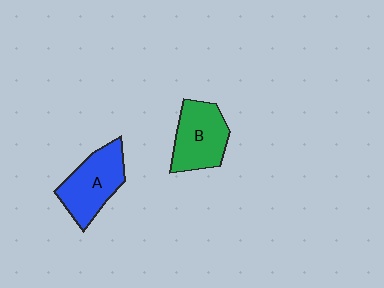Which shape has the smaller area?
Shape B (green).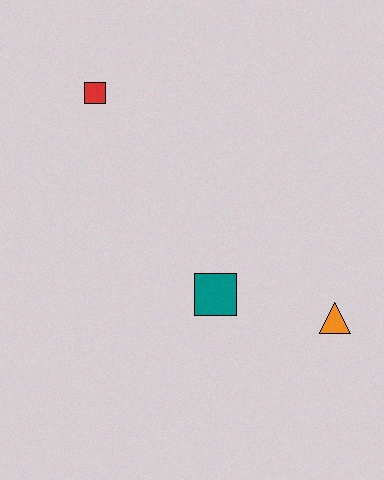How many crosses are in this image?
There are no crosses.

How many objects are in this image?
There are 3 objects.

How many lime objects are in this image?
There are no lime objects.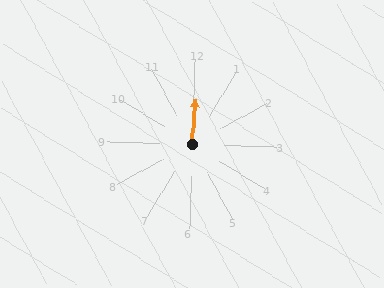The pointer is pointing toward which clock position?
Roughly 12 o'clock.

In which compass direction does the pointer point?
North.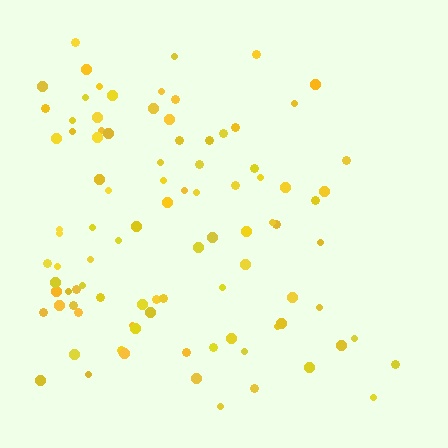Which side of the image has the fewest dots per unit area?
The right.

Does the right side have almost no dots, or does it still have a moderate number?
Still a moderate number, just noticeably fewer than the left.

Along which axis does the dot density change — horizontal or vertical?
Horizontal.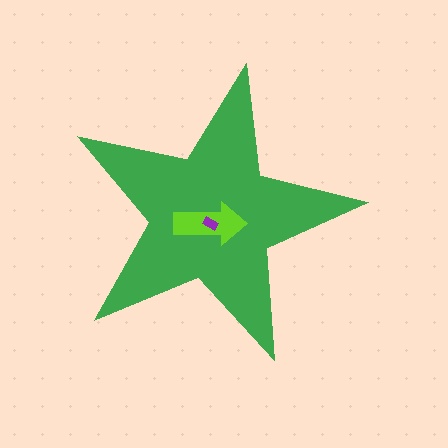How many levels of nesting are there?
3.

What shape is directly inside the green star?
The lime arrow.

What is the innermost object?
The purple rectangle.